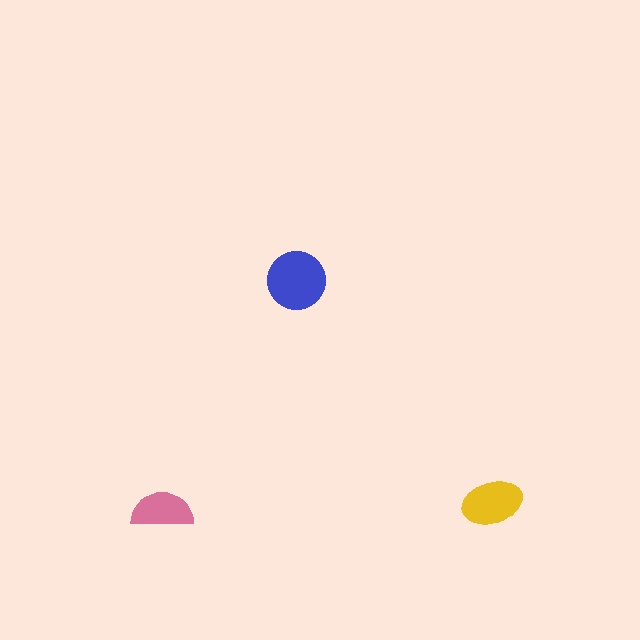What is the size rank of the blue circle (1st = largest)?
1st.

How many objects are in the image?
There are 3 objects in the image.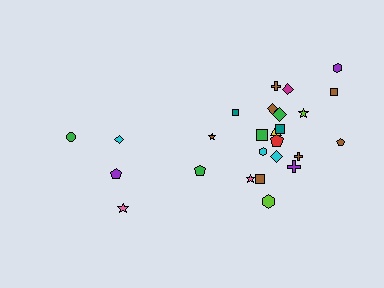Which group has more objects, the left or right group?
The right group.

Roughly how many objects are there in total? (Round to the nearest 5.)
Roughly 25 objects in total.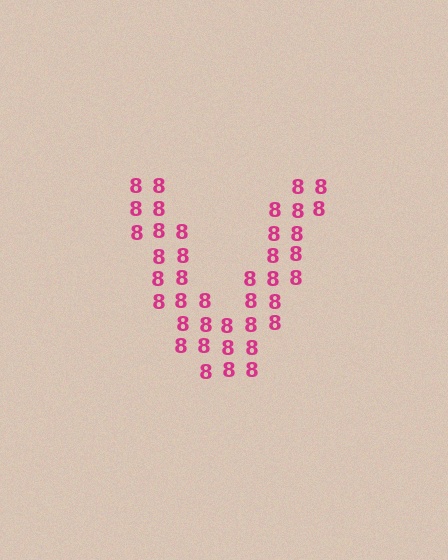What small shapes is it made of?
It is made of small digit 8's.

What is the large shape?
The large shape is the letter V.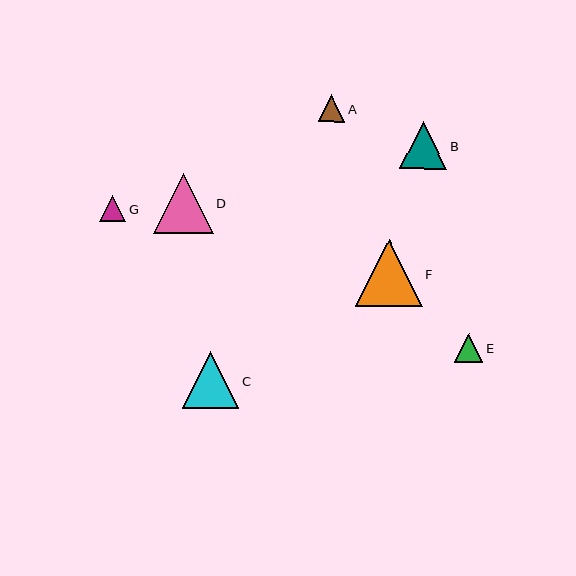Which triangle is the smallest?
Triangle G is the smallest with a size of approximately 27 pixels.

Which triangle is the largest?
Triangle F is the largest with a size of approximately 67 pixels.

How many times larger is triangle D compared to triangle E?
Triangle D is approximately 2.1 times the size of triangle E.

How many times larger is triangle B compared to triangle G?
Triangle B is approximately 1.8 times the size of triangle G.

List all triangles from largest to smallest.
From largest to smallest: F, D, C, B, E, A, G.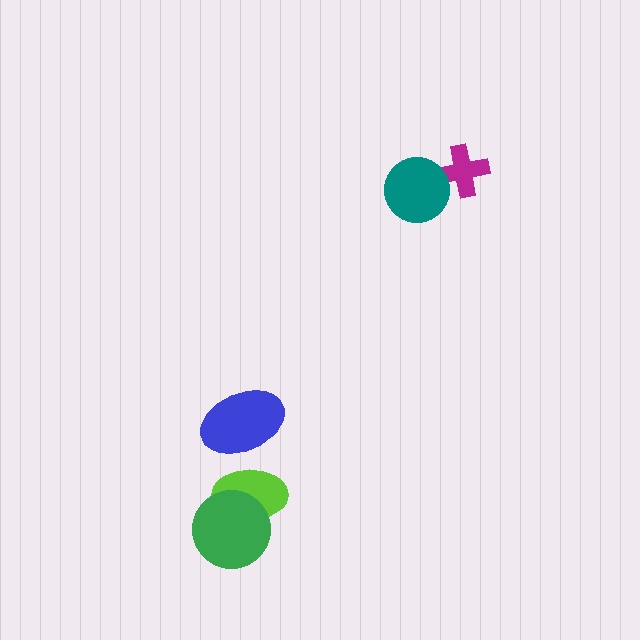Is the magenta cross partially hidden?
Yes, it is partially covered by another shape.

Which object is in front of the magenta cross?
The teal circle is in front of the magenta cross.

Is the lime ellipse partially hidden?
Yes, it is partially covered by another shape.